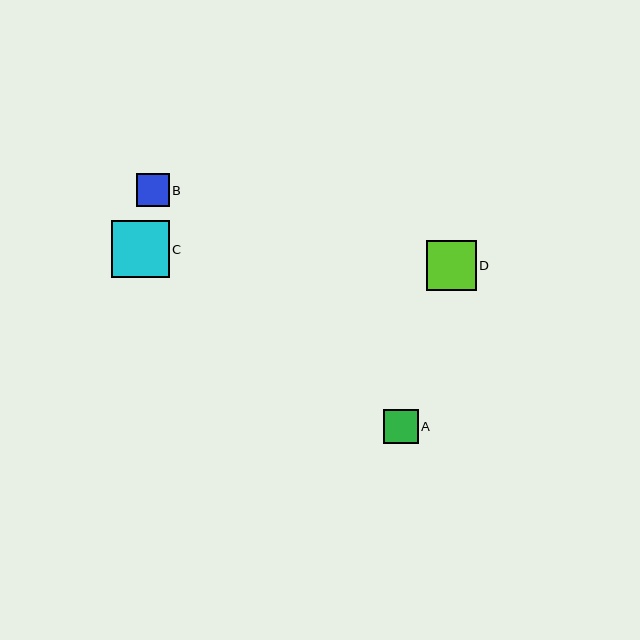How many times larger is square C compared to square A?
Square C is approximately 1.6 times the size of square A.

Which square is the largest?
Square C is the largest with a size of approximately 57 pixels.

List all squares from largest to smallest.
From largest to smallest: C, D, A, B.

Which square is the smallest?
Square B is the smallest with a size of approximately 33 pixels.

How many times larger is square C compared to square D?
Square C is approximately 1.2 times the size of square D.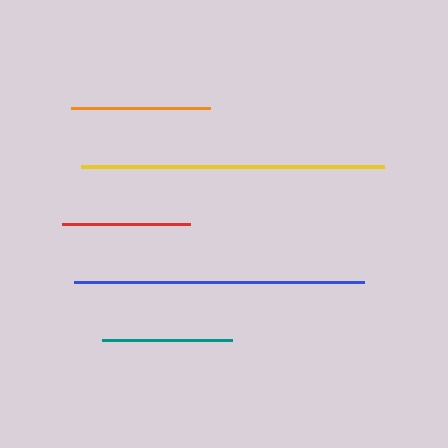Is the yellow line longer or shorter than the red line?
The yellow line is longer than the red line.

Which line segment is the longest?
The yellow line is the longest at approximately 303 pixels.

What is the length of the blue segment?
The blue segment is approximately 290 pixels long.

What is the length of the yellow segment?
The yellow segment is approximately 303 pixels long.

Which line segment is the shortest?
The red line is the shortest at approximately 128 pixels.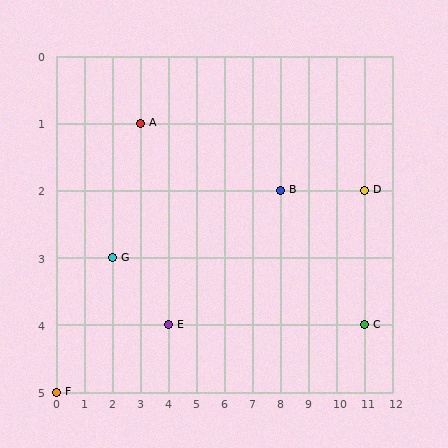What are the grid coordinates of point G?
Point G is at grid coordinates (2, 3).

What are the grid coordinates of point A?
Point A is at grid coordinates (3, 1).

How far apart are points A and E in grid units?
Points A and E are 1 column and 3 rows apart (about 3.2 grid units diagonally).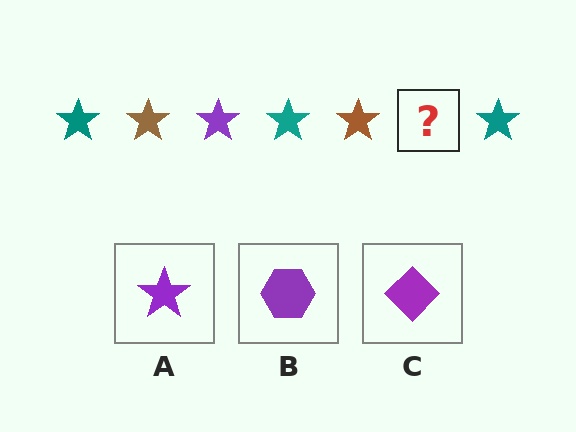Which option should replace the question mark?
Option A.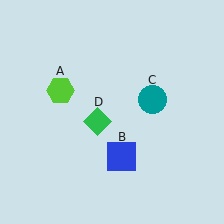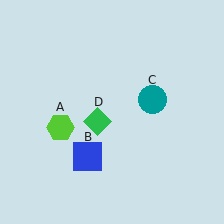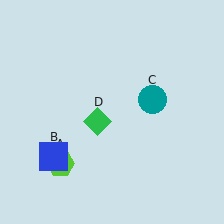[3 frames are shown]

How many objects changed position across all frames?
2 objects changed position: lime hexagon (object A), blue square (object B).